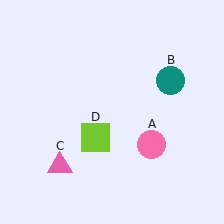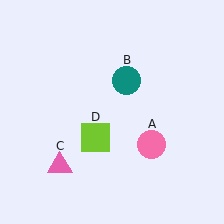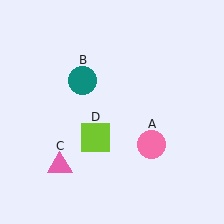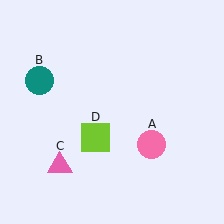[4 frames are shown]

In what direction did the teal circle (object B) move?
The teal circle (object B) moved left.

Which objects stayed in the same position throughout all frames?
Pink circle (object A) and pink triangle (object C) and lime square (object D) remained stationary.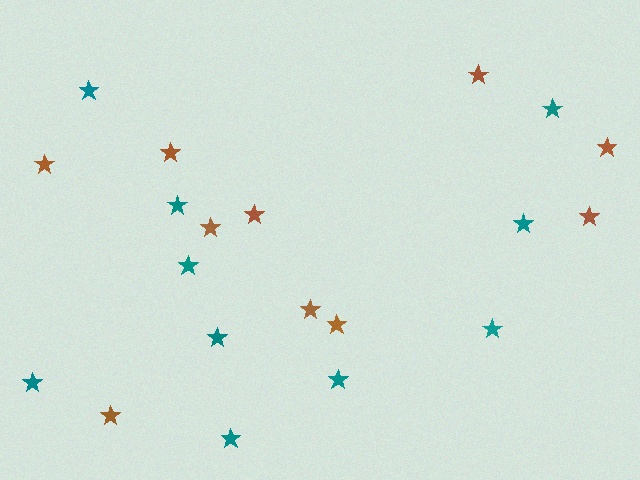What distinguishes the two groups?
There are 2 groups: one group of teal stars (10) and one group of brown stars (10).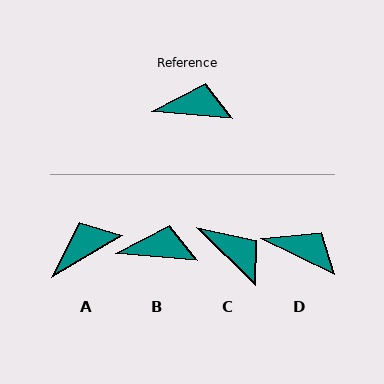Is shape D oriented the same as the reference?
No, it is off by about 22 degrees.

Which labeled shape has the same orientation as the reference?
B.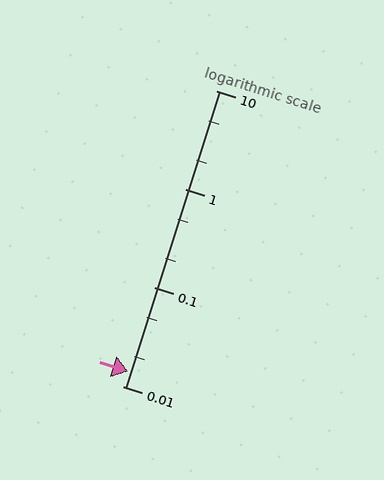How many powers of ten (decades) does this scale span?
The scale spans 3 decades, from 0.01 to 10.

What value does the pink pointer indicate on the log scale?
The pointer indicates approximately 0.014.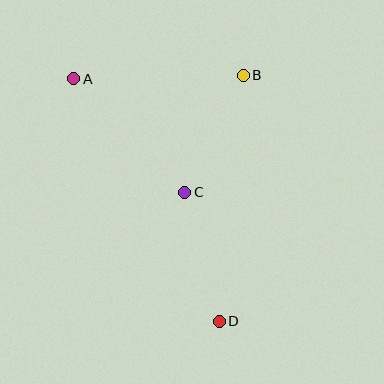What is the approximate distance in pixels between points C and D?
The distance between C and D is approximately 134 pixels.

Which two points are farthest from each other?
Points A and D are farthest from each other.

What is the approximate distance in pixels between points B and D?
The distance between B and D is approximately 247 pixels.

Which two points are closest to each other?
Points B and C are closest to each other.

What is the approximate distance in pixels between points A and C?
The distance between A and C is approximately 159 pixels.